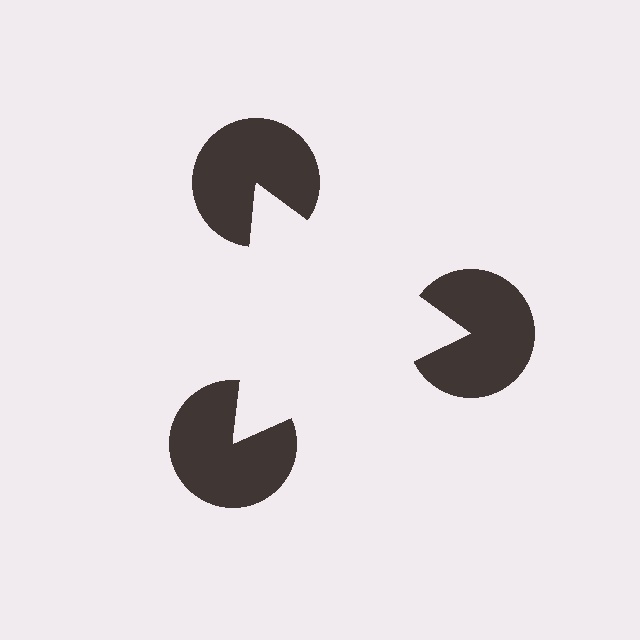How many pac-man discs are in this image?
There are 3 — one at each vertex of the illusory triangle.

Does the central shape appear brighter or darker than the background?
It typically appears slightly brighter than the background, even though no actual brightness change is drawn.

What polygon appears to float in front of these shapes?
An illusory triangle — its edges are inferred from the aligned wedge cuts in the pac-man discs, not physically drawn.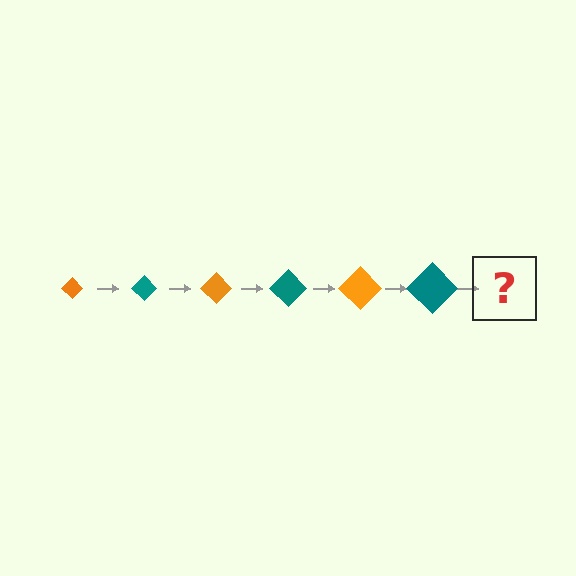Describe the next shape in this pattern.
It should be an orange diamond, larger than the previous one.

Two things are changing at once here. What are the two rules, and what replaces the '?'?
The two rules are that the diamond grows larger each step and the color cycles through orange and teal. The '?' should be an orange diamond, larger than the previous one.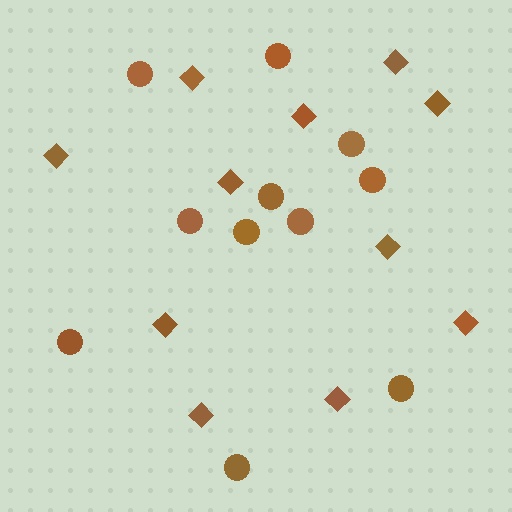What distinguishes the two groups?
There are 2 groups: one group of diamonds (11) and one group of circles (11).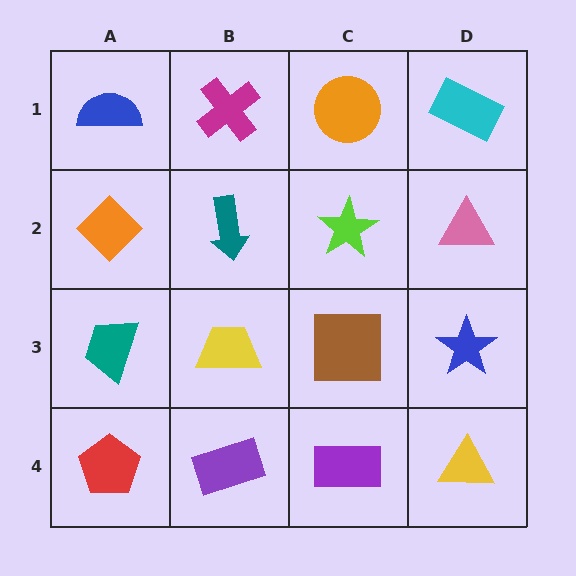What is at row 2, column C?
A lime star.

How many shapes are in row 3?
4 shapes.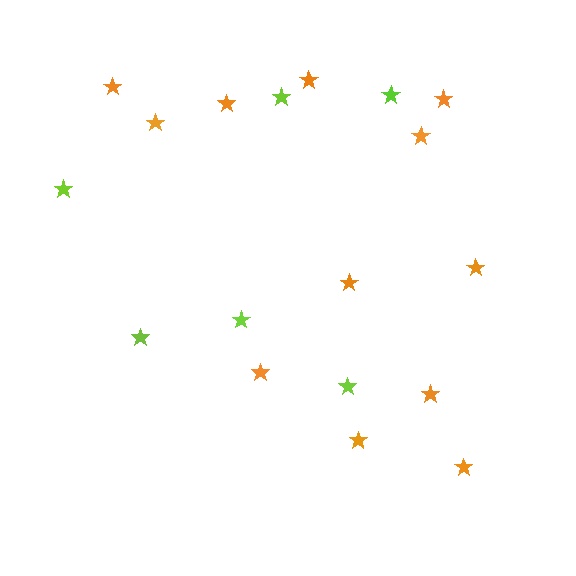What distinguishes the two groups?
There are 2 groups: one group of orange stars (12) and one group of lime stars (6).